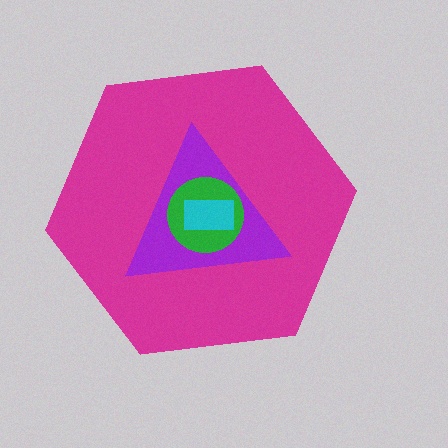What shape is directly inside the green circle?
The cyan rectangle.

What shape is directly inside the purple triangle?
The green circle.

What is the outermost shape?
The magenta hexagon.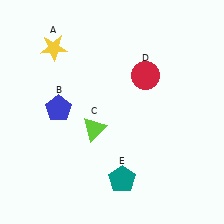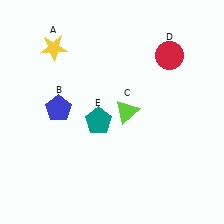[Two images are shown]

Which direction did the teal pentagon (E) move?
The teal pentagon (E) moved up.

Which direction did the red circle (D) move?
The red circle (D) moved right.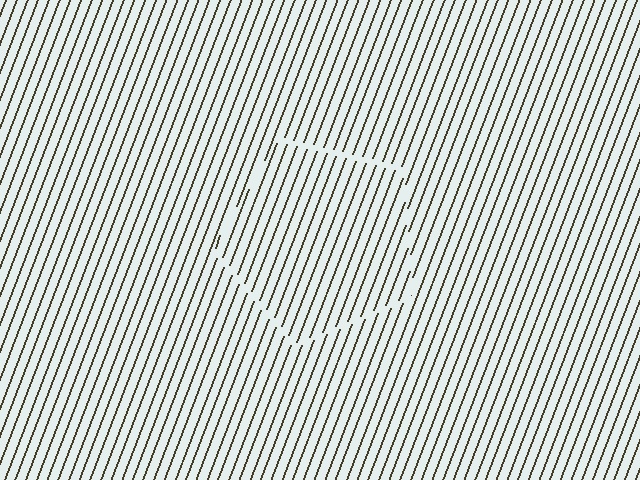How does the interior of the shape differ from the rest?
The interior of the shape contains the same grating, shifted by half a period — the contour is defined by the phase discontinuity where line-ends from the inner and outer gratings abut.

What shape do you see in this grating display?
An illusory pentagon. The interior of the shape contains the same grating, shifted by half a period — the contour is defined by the phase discontinuity where line-ends from the inner and outer gratings abut.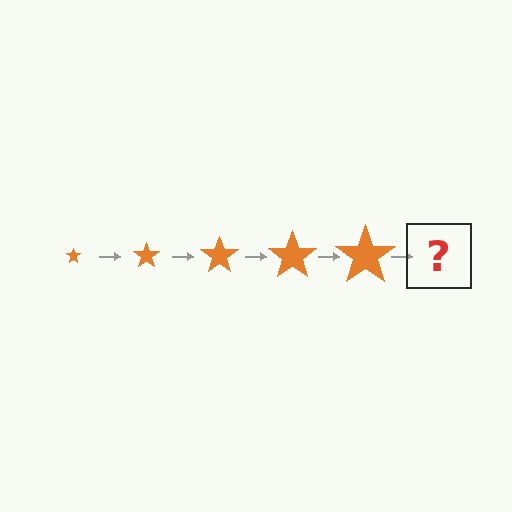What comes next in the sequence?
The next element should be an orange star, larger than the previous one.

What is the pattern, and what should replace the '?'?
The pattern is that the star gets progressively larger each step. The '?' should be an orange star, larger than the previous one.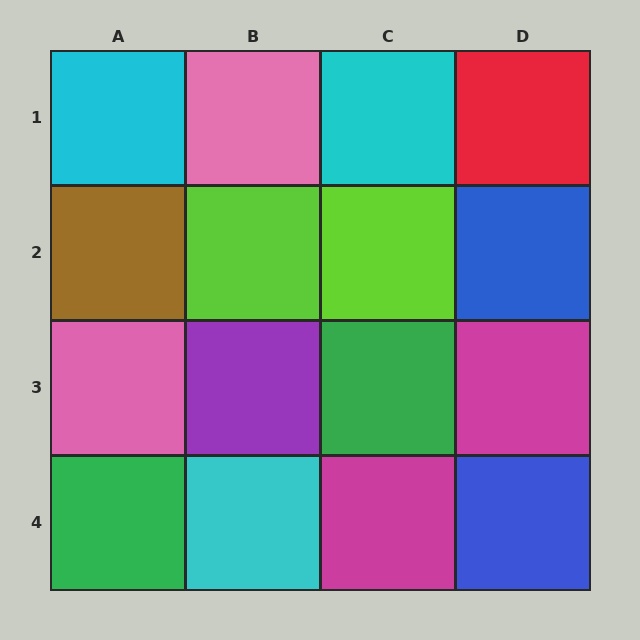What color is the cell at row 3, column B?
Purple.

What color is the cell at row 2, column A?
Brown.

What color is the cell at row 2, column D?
Blue.